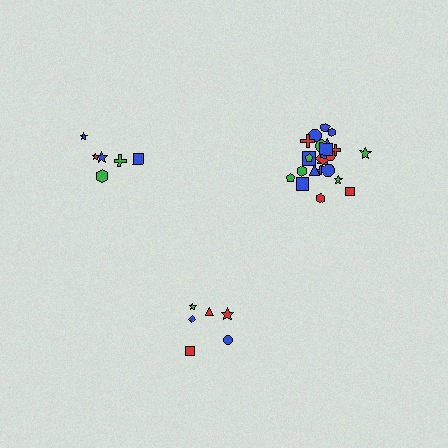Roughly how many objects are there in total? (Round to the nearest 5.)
Roughly 35 objects in total.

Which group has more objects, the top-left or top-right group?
The top-right group.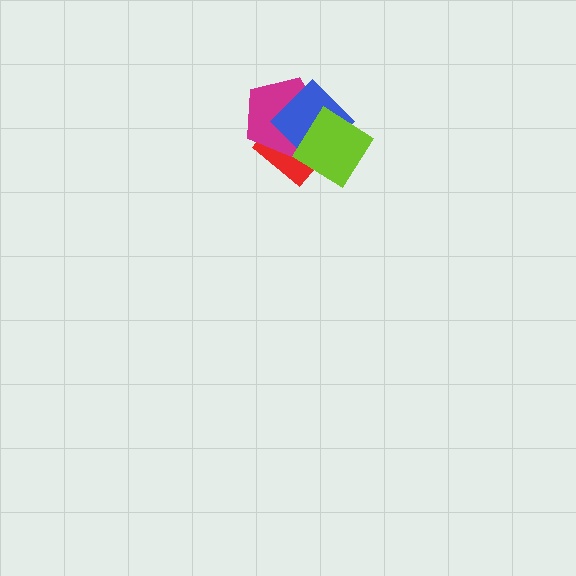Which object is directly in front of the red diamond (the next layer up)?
The magenta pentagon is directly in front of the red diamond.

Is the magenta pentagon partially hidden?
Yes, it is partially covered by another shape.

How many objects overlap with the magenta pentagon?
3 objects overlap with the magenta pentagon.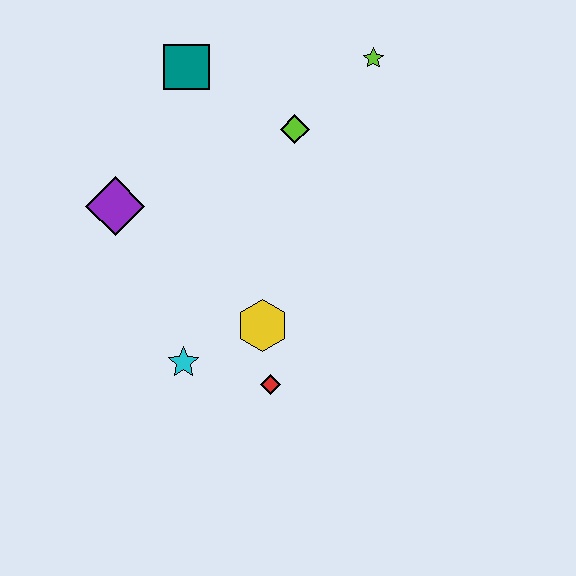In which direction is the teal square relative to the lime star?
The teal square is to the left of the lime star.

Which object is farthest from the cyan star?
The lime star is farthest from the cyan star.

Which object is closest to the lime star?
The lime diamond is closest to the lime star.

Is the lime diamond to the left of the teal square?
No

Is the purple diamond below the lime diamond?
Yes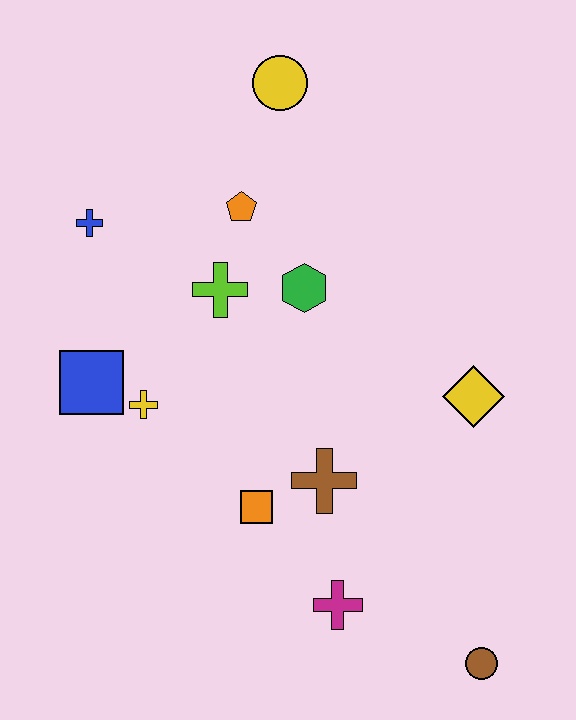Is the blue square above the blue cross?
No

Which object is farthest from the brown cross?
The yellow circle is farthest from the brown cross.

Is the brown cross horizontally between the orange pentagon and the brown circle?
Yes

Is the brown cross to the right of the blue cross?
Yes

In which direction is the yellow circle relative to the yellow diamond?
The yellow circle is above the yellow diamond.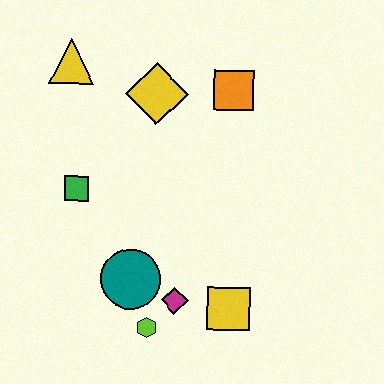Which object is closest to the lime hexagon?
The magenta diamond is closest to the lime hexagon.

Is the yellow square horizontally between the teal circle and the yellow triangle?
No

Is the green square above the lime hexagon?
Yes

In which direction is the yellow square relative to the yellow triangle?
The yellow square is below the yellow triangle.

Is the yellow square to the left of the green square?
No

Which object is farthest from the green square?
The yellow square is farthest from the green square.